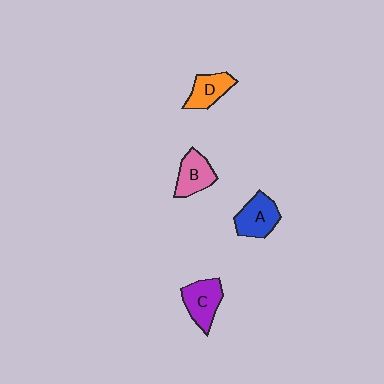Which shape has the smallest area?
Shape D (orange).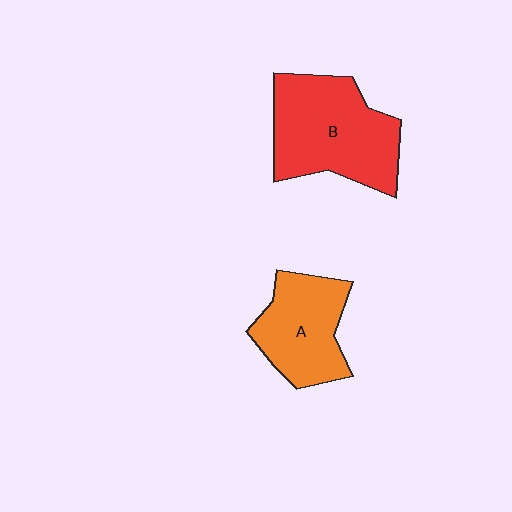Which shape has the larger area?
Shape B (red).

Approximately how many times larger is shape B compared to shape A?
Approximately 1.4 times.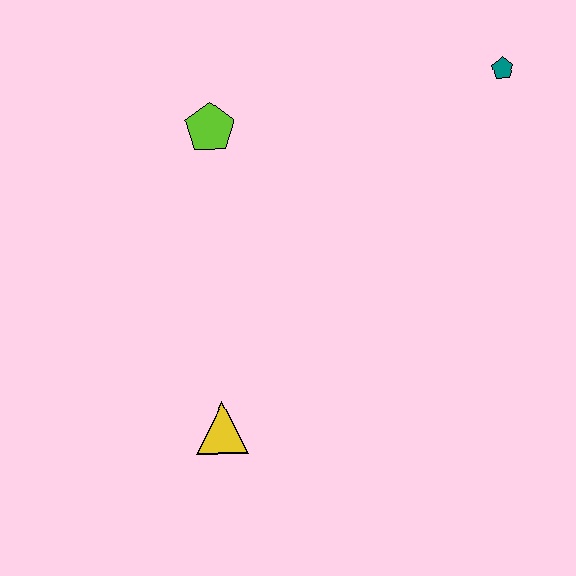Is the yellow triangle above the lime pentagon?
No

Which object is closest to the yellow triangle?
The lime pentagon is closest to the yellow triangle.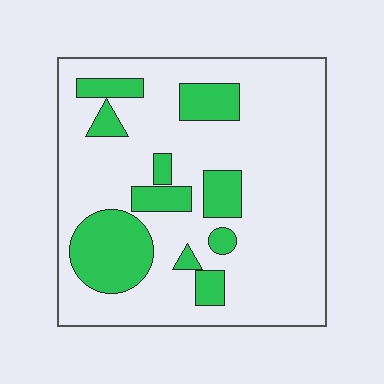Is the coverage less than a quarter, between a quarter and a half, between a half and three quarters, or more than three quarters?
Less than a quarter.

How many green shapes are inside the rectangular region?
10.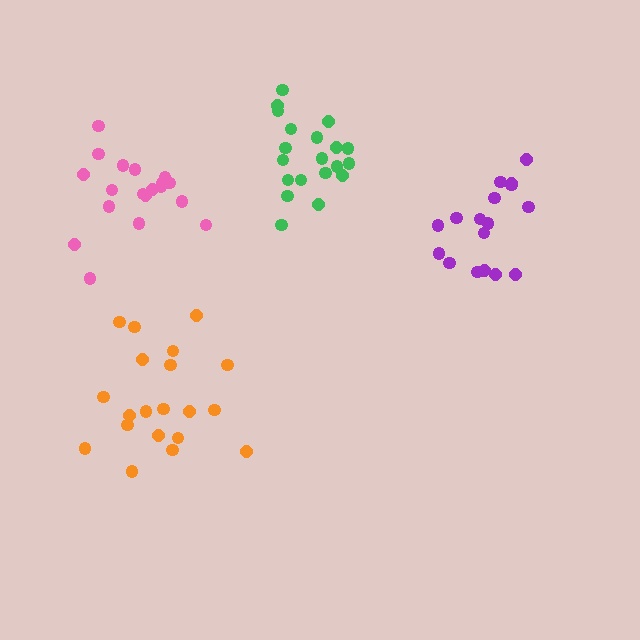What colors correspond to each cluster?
The clusters are colored: orange, green, pink, purple.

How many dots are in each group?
Group 1: 20 dots, Group 2: 20 dots, Group 3: 19 dots, Group 4: 17 dots (76 total).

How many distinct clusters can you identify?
There are 4 distinct clusters.